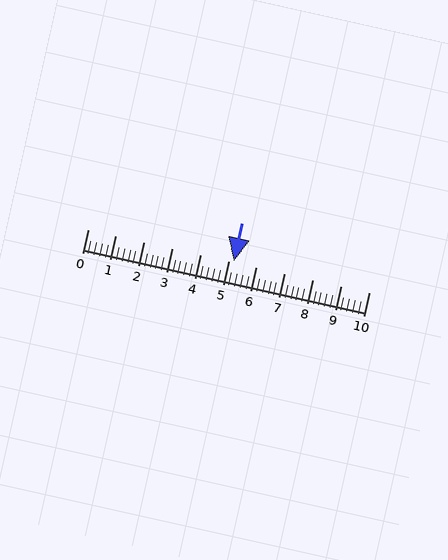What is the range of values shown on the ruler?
The ruler shows values from 0 to 10.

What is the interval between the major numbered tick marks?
The major tick marks are spaced 1 units apart.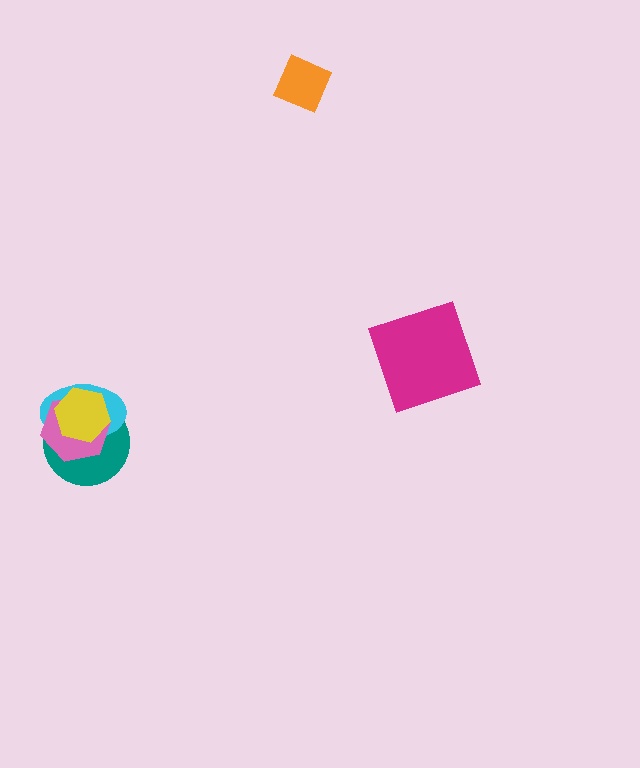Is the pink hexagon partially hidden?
Yes, it is partially covered by another shape.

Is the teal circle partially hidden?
Yes, it is partially covered by another shape.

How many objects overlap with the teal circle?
3 objects overlap with the teal circle.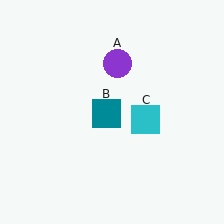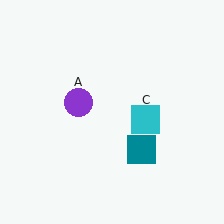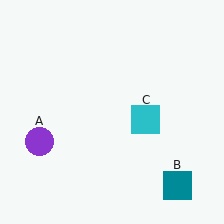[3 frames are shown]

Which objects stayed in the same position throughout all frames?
Cyan square (object C) remained stationary.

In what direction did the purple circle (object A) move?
The purple circle (object A) moved down and to the left.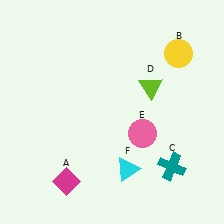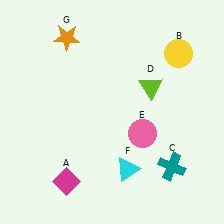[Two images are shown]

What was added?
An orange star (G) was added in Image 2.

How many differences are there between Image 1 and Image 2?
There is 1 difference between the two images.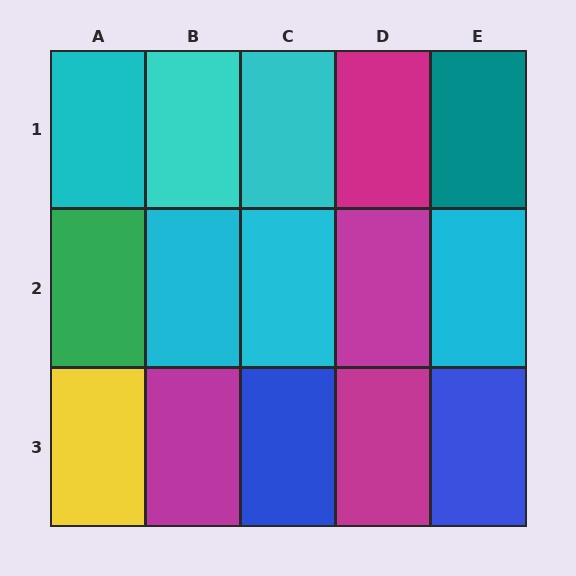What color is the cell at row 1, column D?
Magenta.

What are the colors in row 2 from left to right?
Green, cyan, cyan, magenta, cyan.